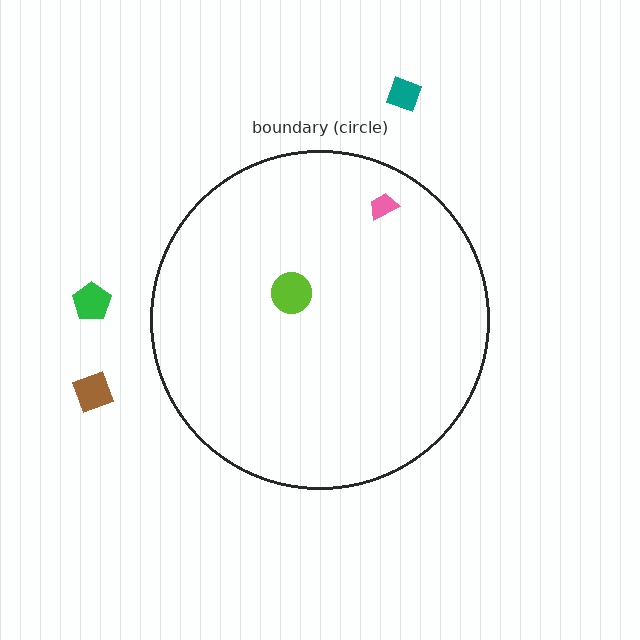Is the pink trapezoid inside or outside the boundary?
Inside.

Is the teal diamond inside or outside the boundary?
Outside.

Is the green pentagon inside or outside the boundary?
Outside.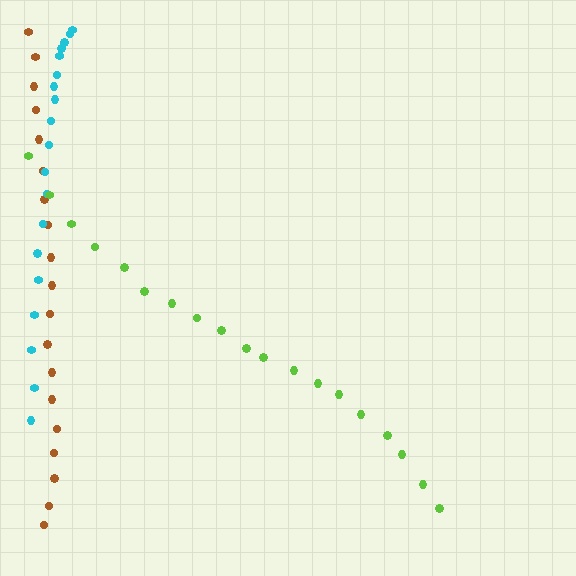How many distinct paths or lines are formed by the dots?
There are 3 distinct paths.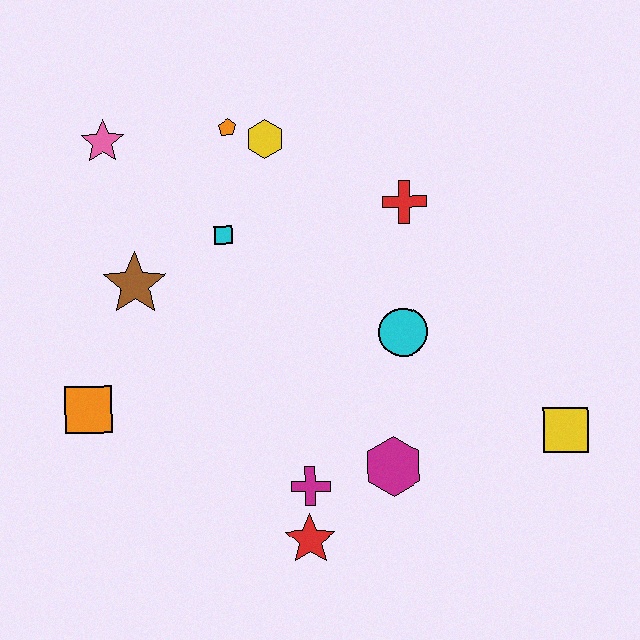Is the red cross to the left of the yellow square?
Yes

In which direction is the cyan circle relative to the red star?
The cyan circle is above the red star.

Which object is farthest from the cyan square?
The yellow square is farthest from the cyan square.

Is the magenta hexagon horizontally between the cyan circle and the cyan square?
Yes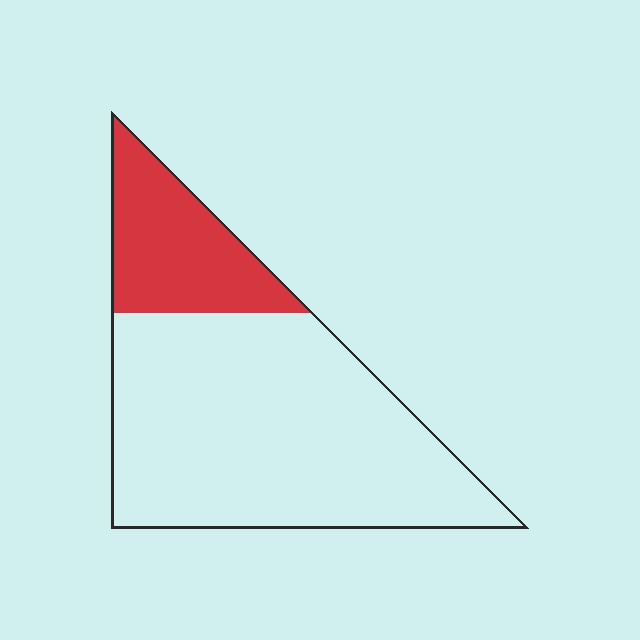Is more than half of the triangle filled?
No.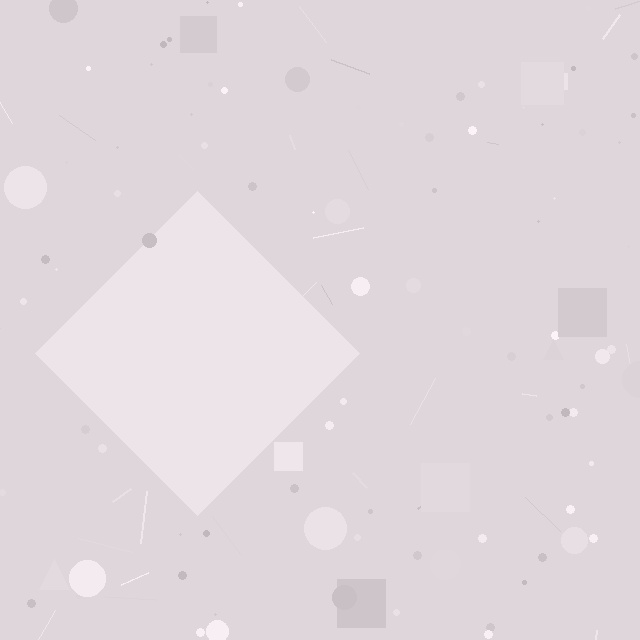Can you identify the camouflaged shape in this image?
The camouflaged shape is a diamond.